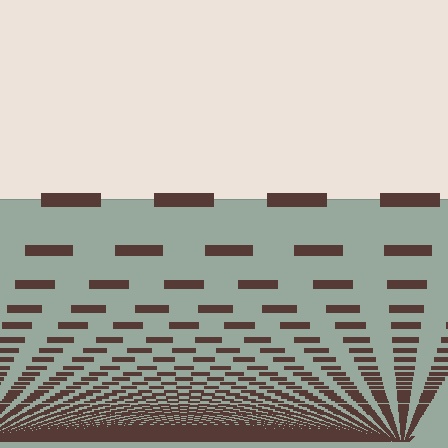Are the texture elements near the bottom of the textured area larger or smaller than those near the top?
Smaller. The gradient is inverted — elements near the bottom are smaller and denser.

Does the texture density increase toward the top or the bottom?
Density increases toward the bottom.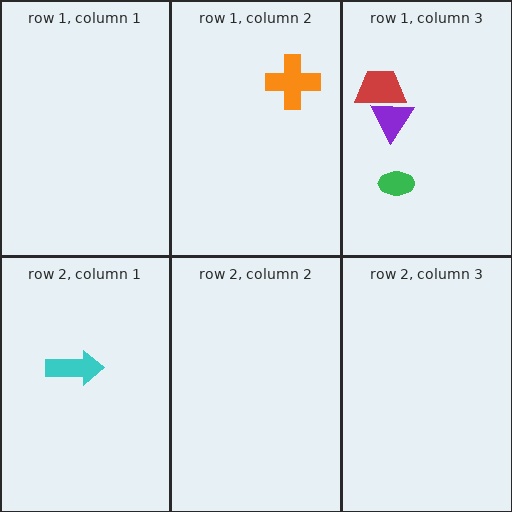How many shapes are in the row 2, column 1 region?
1.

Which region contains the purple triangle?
The row 1, column 3 region.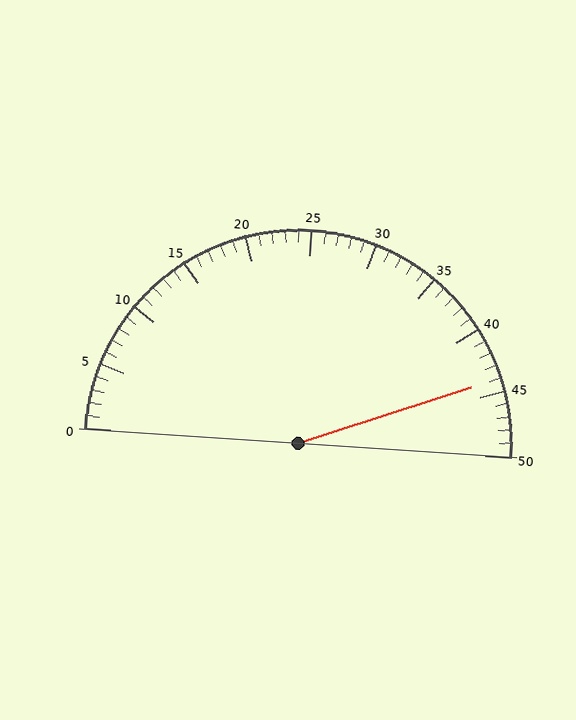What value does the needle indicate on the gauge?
The needle indicates approximately 44.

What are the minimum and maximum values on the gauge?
The gauge ranges from 0 to 50.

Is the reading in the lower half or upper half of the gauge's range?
The reading is in the upper half of the range (0 to 50).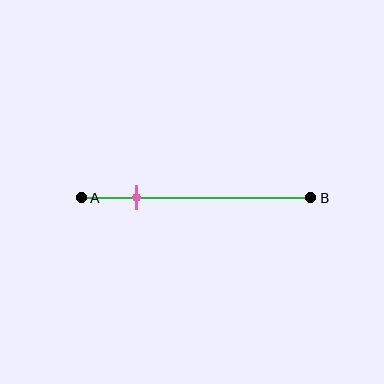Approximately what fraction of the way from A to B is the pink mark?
The pink mark is approximately 25% of the way from A to B.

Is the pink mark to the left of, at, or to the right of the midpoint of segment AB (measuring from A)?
The pink mark is to the left of the midpoint of segment AB.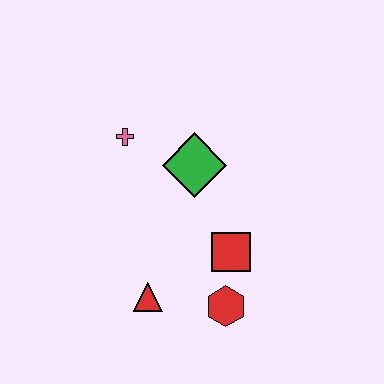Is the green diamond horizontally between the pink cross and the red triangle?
No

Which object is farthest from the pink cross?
The red hexagon is farthest from the pink cross.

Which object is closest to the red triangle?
The red hexagon is closest to the red triangle.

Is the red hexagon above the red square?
No